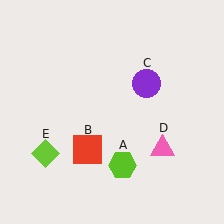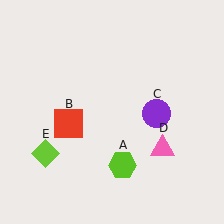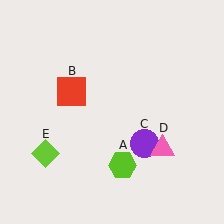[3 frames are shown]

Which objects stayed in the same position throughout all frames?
Lime hexagon (object A) and pink triangle (object D) and lime diamond (object E) remained stationary.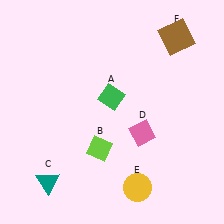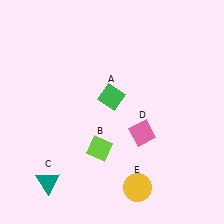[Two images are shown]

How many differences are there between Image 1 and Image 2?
There is 1 difference between the two images.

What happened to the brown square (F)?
The brown square (F) was removed in Image 2. It was in the top-right area of Image 1.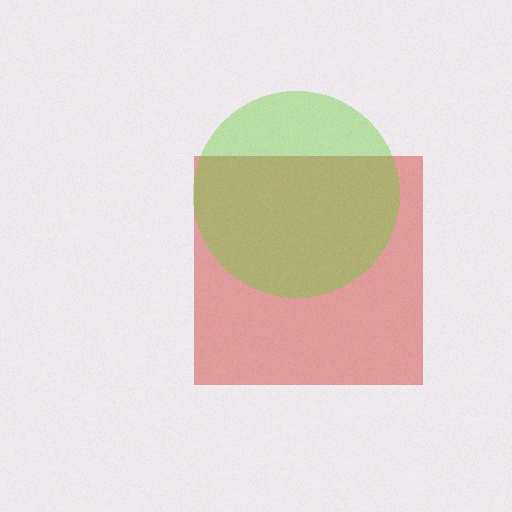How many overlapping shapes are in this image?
There are 2 overlapping shapes in the image.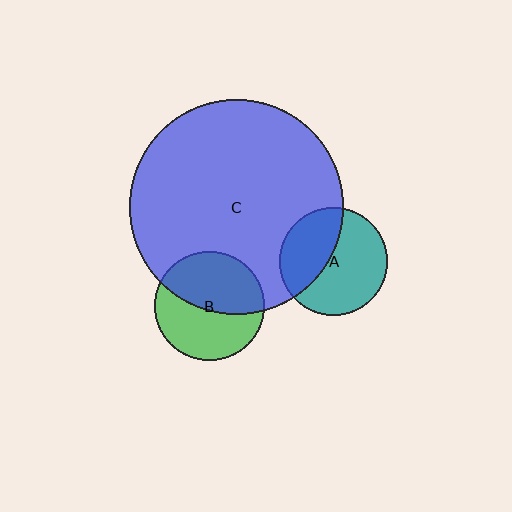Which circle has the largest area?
Circle C (blue).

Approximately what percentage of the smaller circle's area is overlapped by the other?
Approximately 50%.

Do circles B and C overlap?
Yes.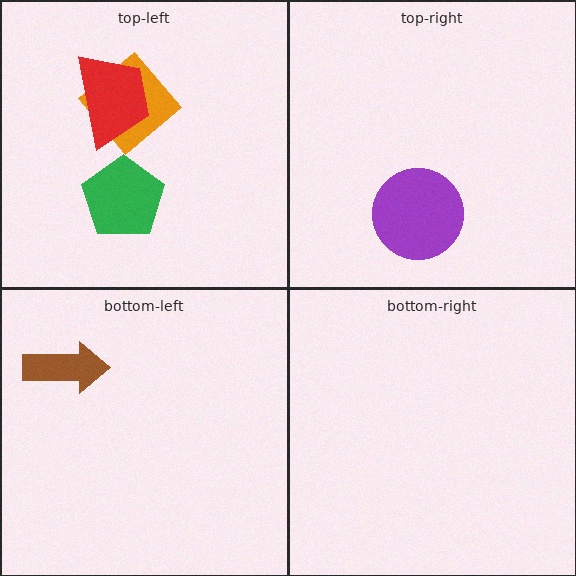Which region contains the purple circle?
The top-right region.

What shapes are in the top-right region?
The purple circle.